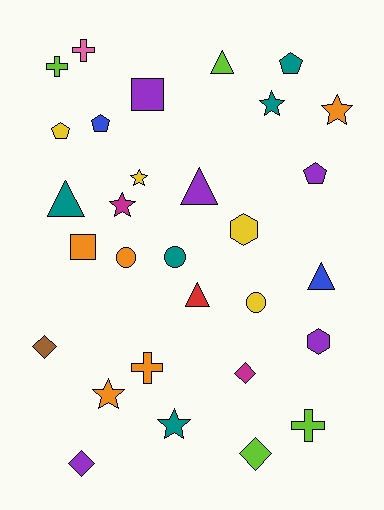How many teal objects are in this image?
There are 5 teal objects.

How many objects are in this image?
There are 30 objects.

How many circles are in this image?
There are 3 circles.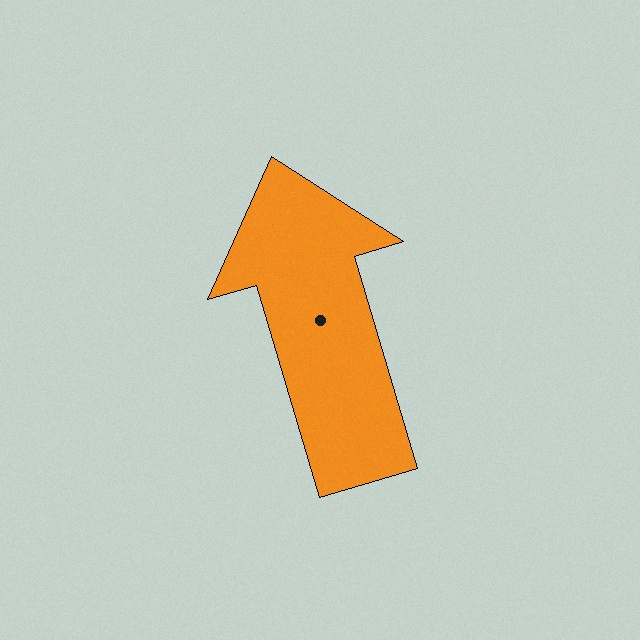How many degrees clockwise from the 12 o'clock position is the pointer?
Approximately 344 degrees.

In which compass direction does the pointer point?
North.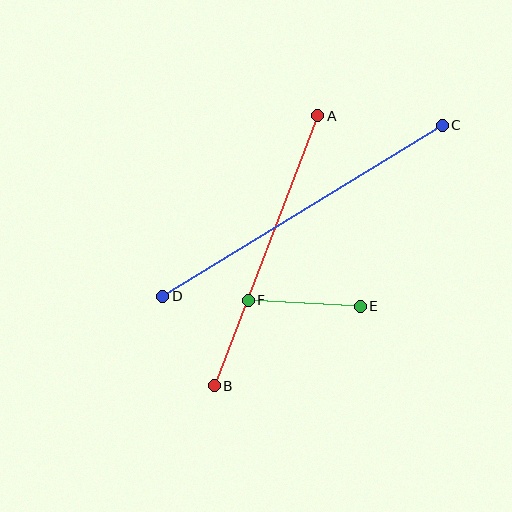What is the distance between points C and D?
The distance is approximately 328 pixels.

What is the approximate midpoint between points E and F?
The midpoint is at approximately (304, 303) pixels.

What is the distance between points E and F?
The distance is approximately 113 pixels.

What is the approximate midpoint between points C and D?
The midpoint is at approximately (302, 211) pixels.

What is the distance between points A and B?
The distance is approximately 289 pixels.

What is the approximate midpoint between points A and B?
The midpoint is at approximately (266, 251) pixels.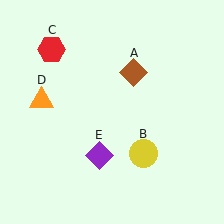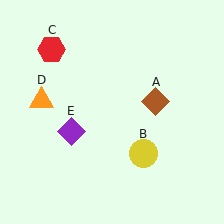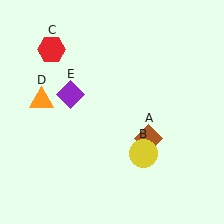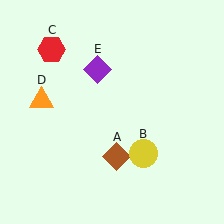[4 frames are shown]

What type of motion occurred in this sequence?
The brown diamond (object A), purple diamond (object E) rotated clockwise around the center of the scene.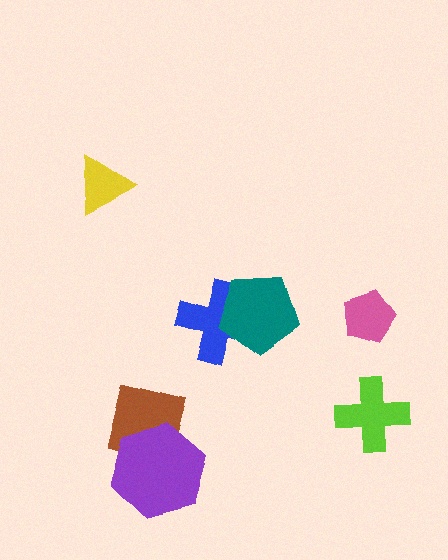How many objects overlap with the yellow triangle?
0 objects overlap with the yellow triangle.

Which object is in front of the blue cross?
The teal pentagon is in front of the blue cross.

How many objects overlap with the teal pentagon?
1 object overlaps with the teal pentagon.